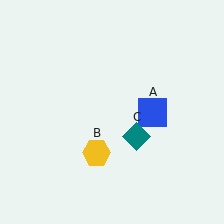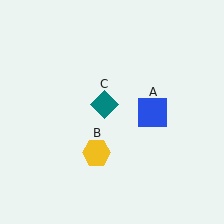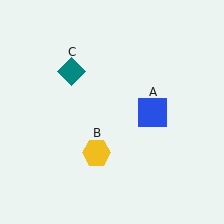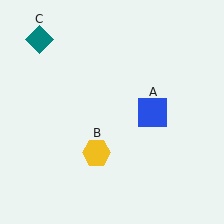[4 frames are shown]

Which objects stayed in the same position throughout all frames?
Blue square (object A) and yellow hexagon (object B) remained stationary.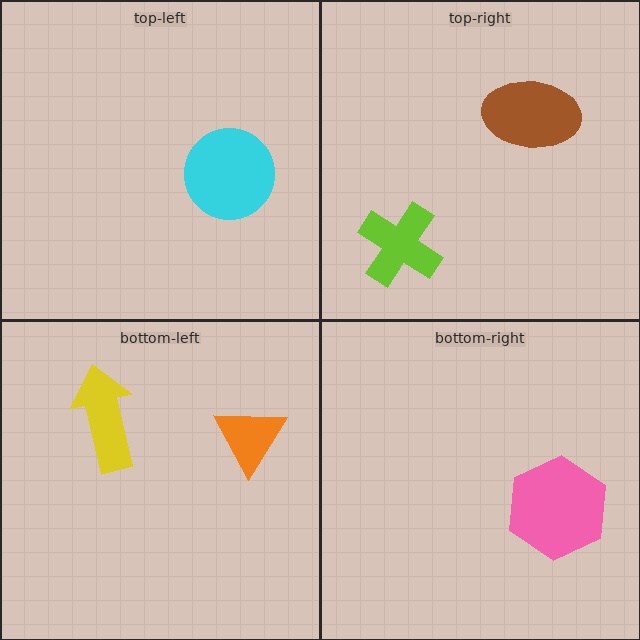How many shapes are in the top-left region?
1.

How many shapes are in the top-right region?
2.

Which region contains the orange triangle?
The bottom-left region.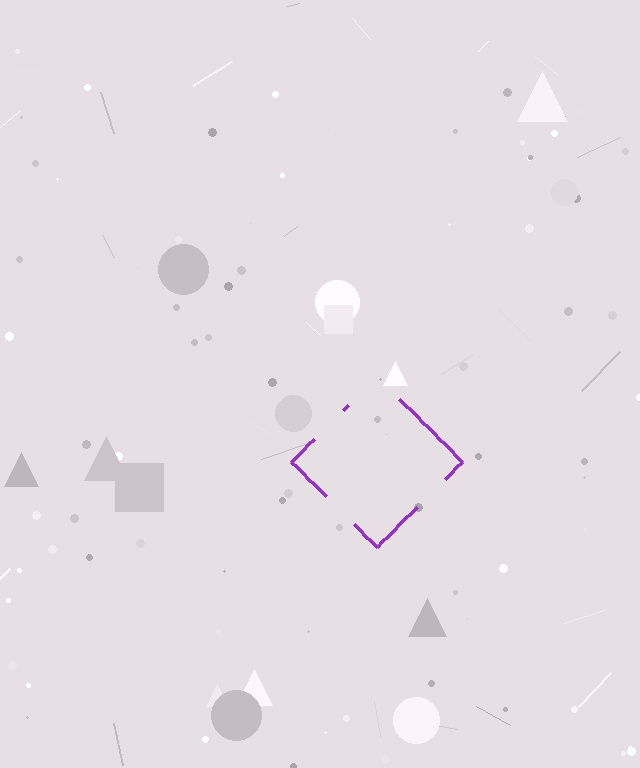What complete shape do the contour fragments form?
The contour fragments form a diamond.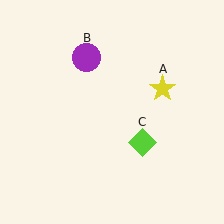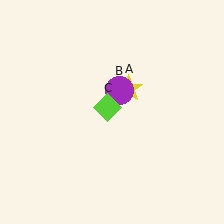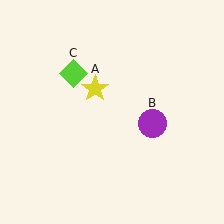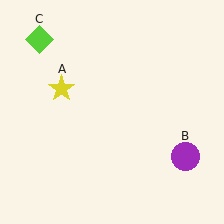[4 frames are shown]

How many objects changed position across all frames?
3 objects changed position: yellow star (object A), purple circle (object B), lime diamond (object C).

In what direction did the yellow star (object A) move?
The yellow star (object A) moved left.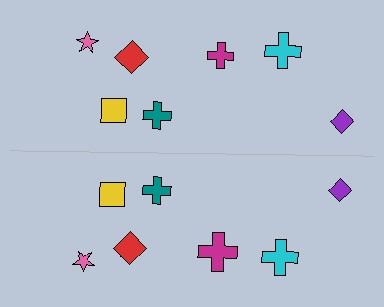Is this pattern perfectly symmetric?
No, the pattern is not perfectly symmetric. The magenta cross on the bottom side has a different size than its mirror counterpart.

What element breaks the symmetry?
The magenta cross on the bottom side has a different size than its mirror counterpart.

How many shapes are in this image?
There are 14 shapes in this image.